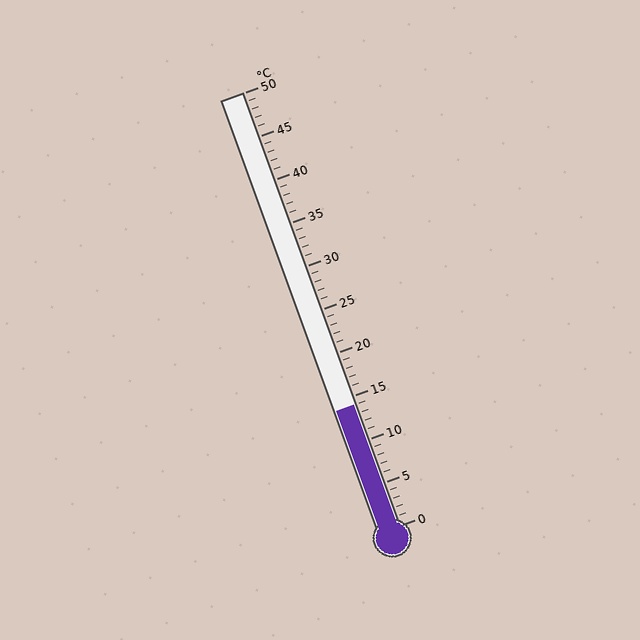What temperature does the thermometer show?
The thermometer shows approximately 14°C.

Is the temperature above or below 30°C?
The temperature is below 30°C.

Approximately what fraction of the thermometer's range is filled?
The thermometer is filled to approximately 30% of its range.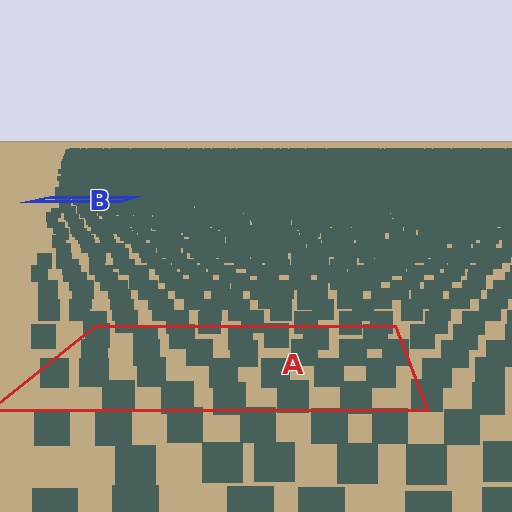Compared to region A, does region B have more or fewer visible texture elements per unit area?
Region B has more texture elements per unit area — they are packed more densely because it is farther away.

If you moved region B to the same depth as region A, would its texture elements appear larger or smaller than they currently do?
They would appear larger. At a closer depth, the same texture elements are projected at a bigger on-screen size.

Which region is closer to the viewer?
Region A is closer. The texture elements there are larger and more spread out.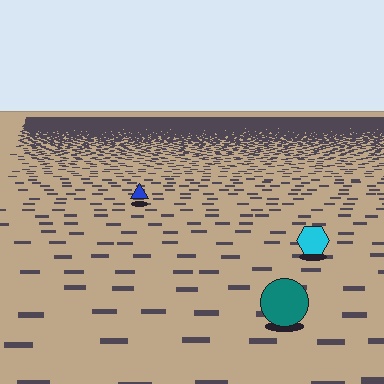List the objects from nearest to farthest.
From nearest to farthest: the teal circle, the cyan hexagon, the blue triangle.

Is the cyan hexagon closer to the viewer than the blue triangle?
Yes. The cyan hexagon is closer — you can tell from the texture gradient: the ground texture is coarser near it.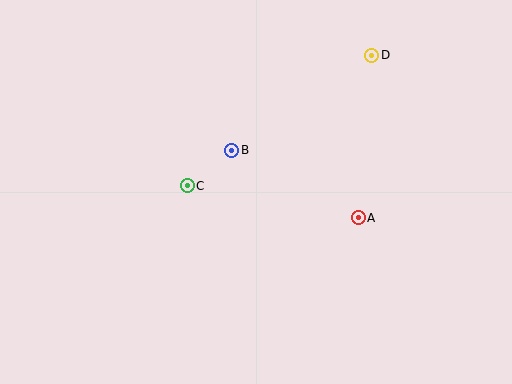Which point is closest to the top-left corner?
Point C is closest to the top-left corner.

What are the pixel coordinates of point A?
Point A is at (358, 218).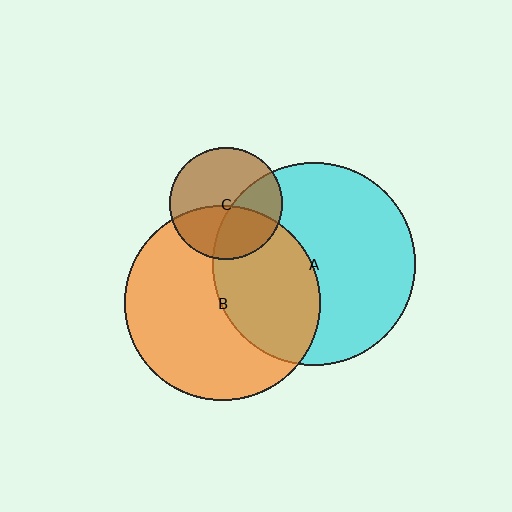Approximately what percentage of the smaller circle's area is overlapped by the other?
Approximately 40%.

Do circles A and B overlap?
Yes.